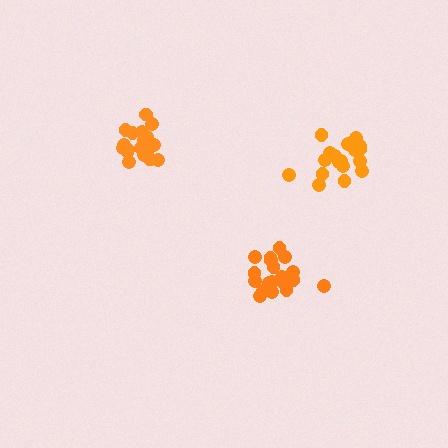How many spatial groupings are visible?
There are 3 spatial groupings.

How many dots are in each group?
Group 1: 19 dots, Group 2: 21 dots, Group 3: 19 dots (59 total).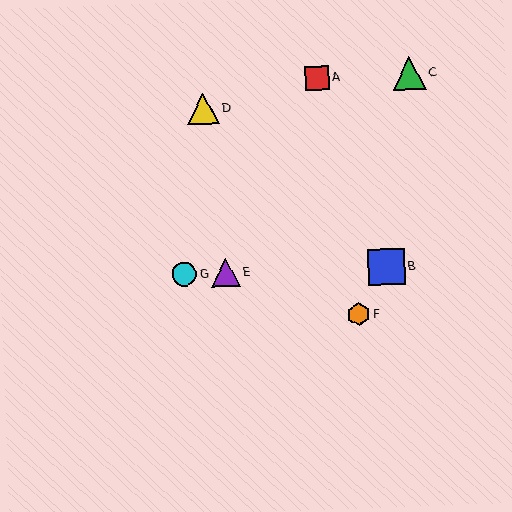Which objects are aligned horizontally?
Objects B, E, G are aligned horizontally.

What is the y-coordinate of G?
Object G is at y≈274.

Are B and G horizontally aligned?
Yes, both are at y≈267.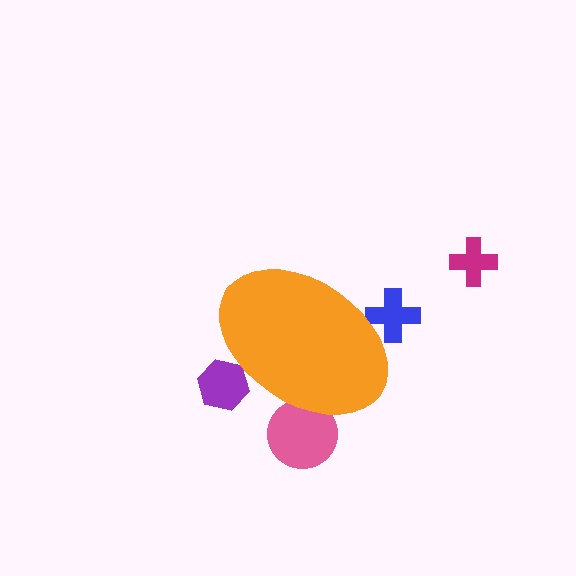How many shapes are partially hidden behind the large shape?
3 shapes are partially hidden.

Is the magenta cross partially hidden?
No, the magenta cross is fully visible.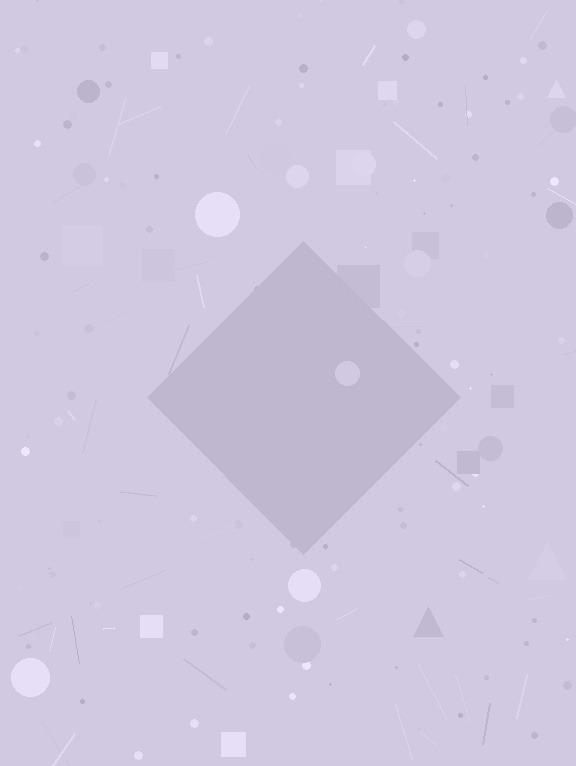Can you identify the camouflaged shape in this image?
The camouflaged shape is a diamond.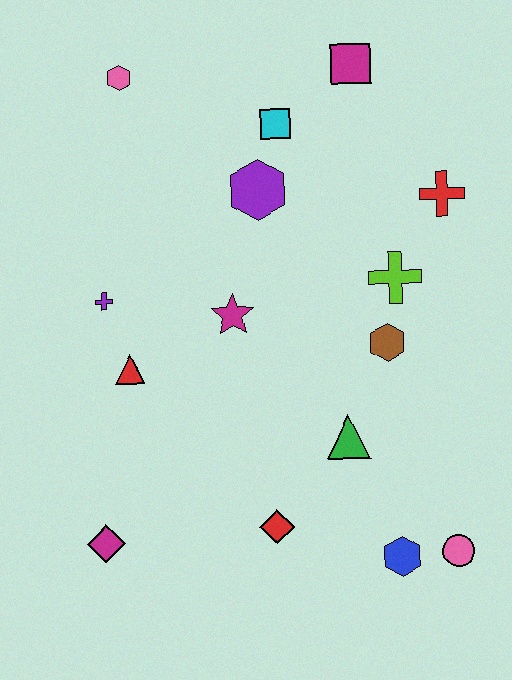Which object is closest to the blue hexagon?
The pink circle is closest to the blue hexagon.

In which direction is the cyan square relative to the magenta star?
The cyan square is above the magenta star.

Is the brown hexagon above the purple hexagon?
No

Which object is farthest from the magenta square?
The magenta diamond is farthest from the magenta square.